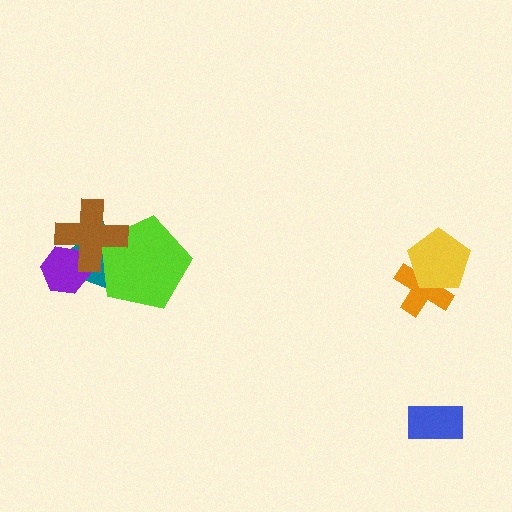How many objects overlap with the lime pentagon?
2 objects overlap with the lime pentagon.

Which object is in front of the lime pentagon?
The brown cross is in front of the lime pentagon.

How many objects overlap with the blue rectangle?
0 objects overlap with the blue rectangle.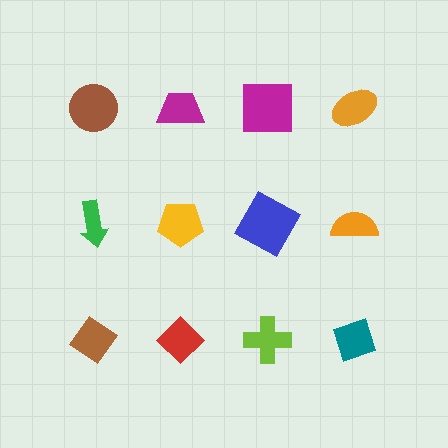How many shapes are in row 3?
4 shapes.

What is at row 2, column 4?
An orange semicircle.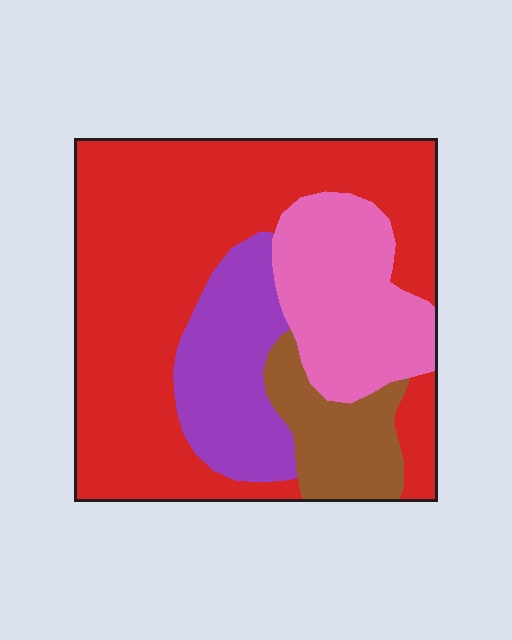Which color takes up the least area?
Brown, at roughly 10%.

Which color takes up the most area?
Red, at roughly 55%.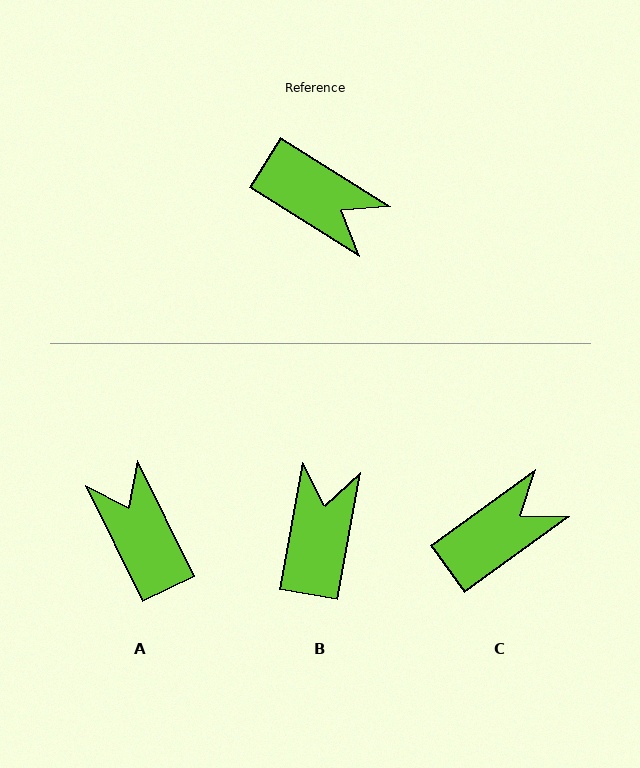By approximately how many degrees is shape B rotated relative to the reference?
Approximately 112 degrees counter-clockwise.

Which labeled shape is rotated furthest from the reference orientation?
A, about 149 degrees away.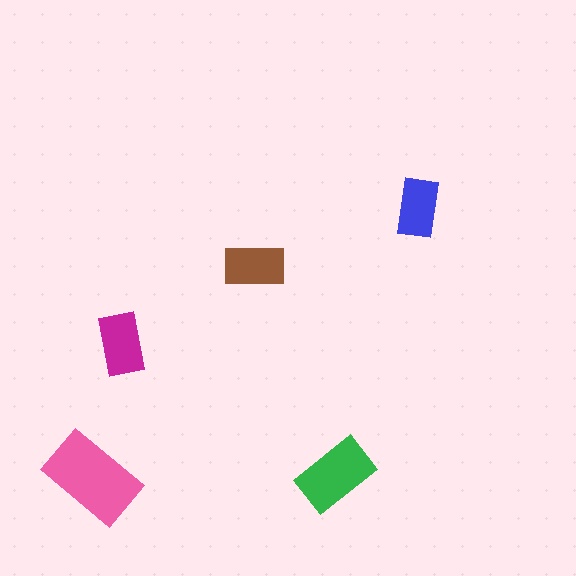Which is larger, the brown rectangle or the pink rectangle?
The pink one.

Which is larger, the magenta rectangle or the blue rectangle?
The magenta one.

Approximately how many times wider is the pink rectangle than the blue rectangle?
About 1.5 times wider.